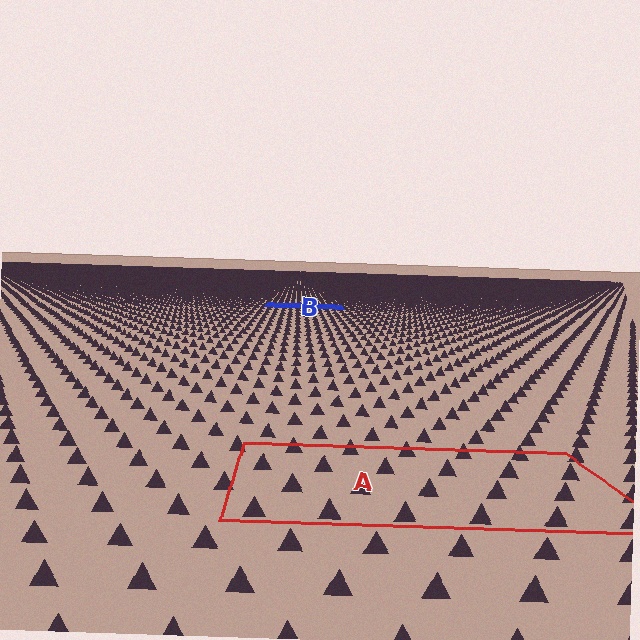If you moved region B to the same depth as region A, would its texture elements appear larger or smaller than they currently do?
They would appear larger. At a closer depth, the same texture elements are projected at a bigger on-screen size.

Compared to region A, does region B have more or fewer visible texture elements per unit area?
Region B has more texture elements per unit area — they are packed more densely because it is farther away.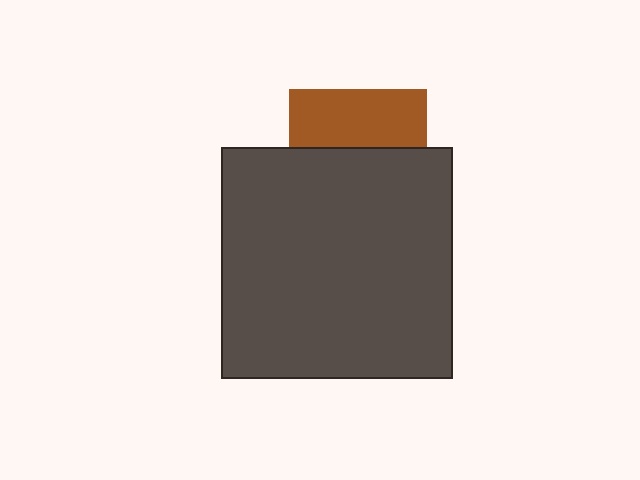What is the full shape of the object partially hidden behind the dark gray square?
The partially hidden object is a brown square.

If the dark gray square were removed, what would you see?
You would see the complete brown square.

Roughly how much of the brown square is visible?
A small part of it is visible (roughly 42%).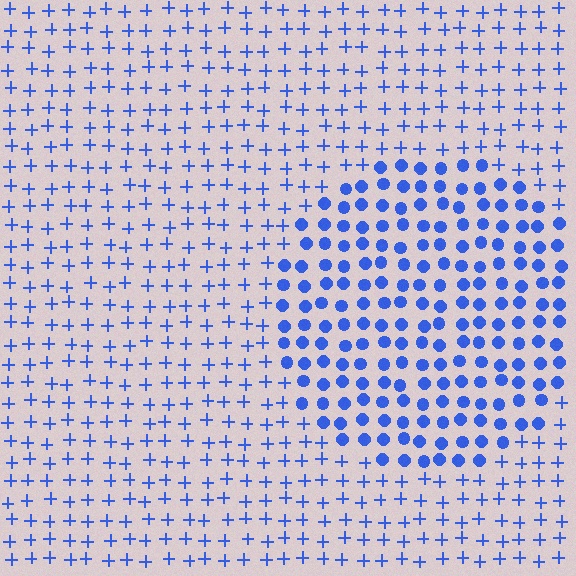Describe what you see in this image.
The image is filled with small blue elements arranged in a uniform grid. A circle-shaped region contains circles, while the surrounding area contains plus signs. The boundary is defined purely by the change in element shape.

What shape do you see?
I see a circle.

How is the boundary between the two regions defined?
The boundary is defined by a change in element shape: circles inside vs. plus signs outside. All elements share the same color and spacing.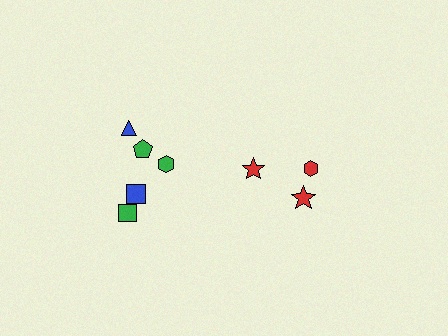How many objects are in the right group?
There are 3 objects.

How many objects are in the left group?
There are 5 objects.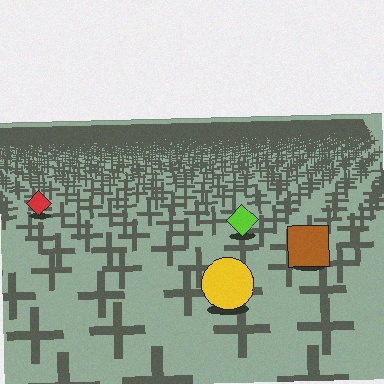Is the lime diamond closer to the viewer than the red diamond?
Yes. The lime diamond is closer — you can tell from the texture gradient: the ground texture is coarser near it.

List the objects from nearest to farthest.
From nearest to farthest: the yellow circle, the brown square, the lime diamond, the red diamond.